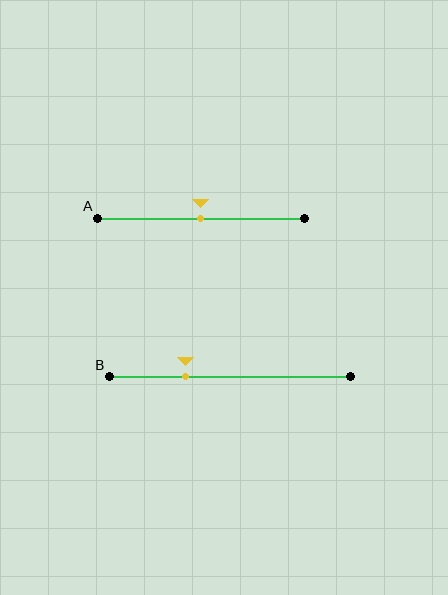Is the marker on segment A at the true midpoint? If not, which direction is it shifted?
Yes, the marker on segment A is at the true midpoint.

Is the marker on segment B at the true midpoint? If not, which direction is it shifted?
No, the marker on segment B is shifted to the left by about 19% of the segment length.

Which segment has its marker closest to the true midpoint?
Segment A has its marker closest to the true midpoint.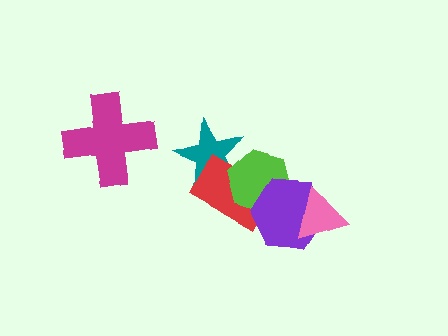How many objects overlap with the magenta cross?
0 objects overlap with the magenta cross.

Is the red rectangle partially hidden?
Yes, it is partially covered by another shape.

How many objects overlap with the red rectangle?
3 objects overlap with the red rectangle.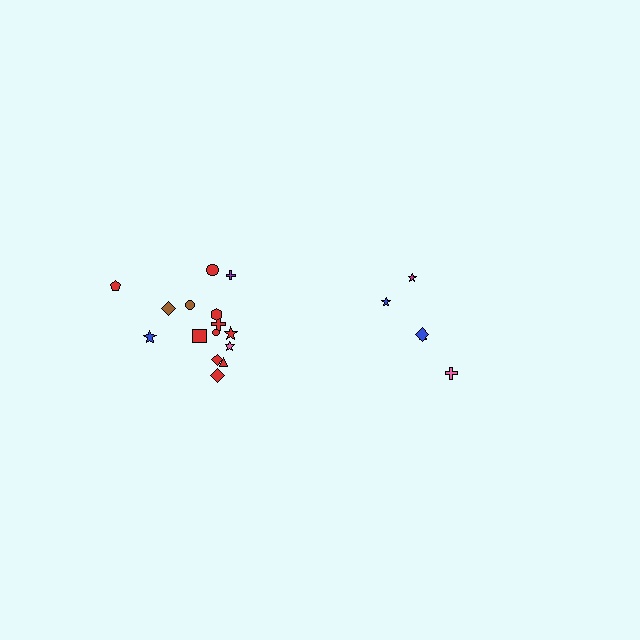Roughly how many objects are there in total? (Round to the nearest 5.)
Roughly 20 objects in total.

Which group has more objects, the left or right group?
The left group.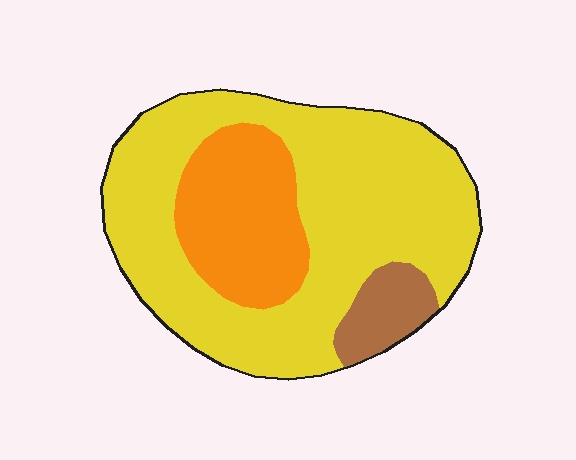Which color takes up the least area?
Brown, at roughly 10%.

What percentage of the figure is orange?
Orange takes up between a sixth and a third of the figure.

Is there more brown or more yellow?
Yellow.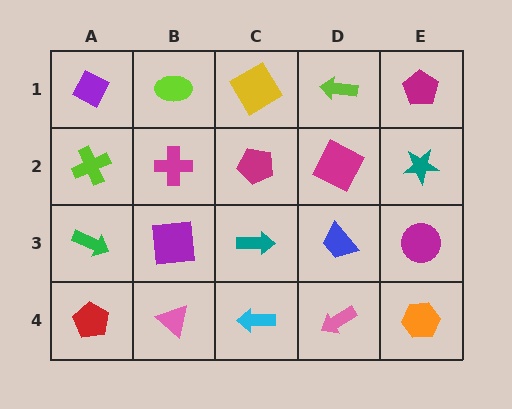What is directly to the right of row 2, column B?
A magenta pentagon.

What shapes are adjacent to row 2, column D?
A lime arrow (row 1, column D), a blue trapezoid (row 3, column D), a magenta pentagon (row 2, column C), a teal star (row 2, column E).